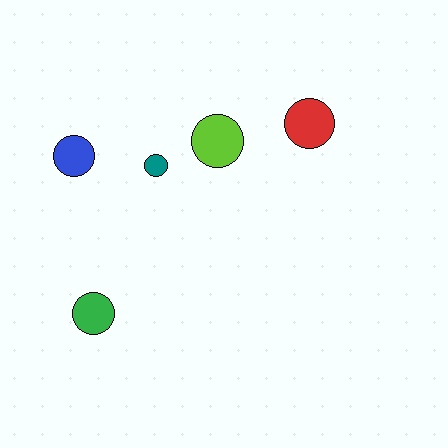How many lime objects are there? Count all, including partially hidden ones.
There is 1 lime object.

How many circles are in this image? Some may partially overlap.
There are 5 circles.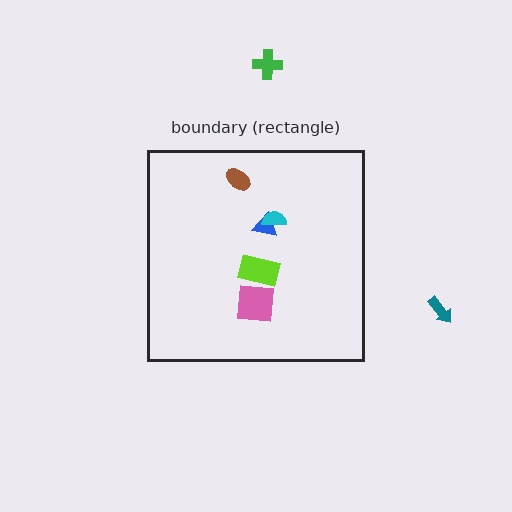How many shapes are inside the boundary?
5 inside, 2 outside.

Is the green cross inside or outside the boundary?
Outside.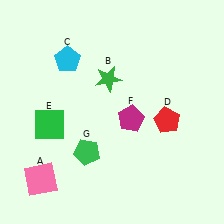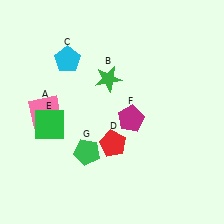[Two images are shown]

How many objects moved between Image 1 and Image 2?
2 objects moved between the two images.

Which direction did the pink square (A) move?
The pink square (A) moved up.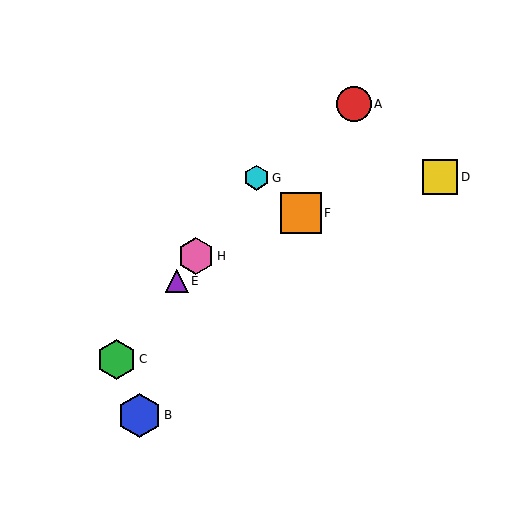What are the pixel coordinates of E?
Object E is at (177, 281).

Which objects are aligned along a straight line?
Objects C, E, G, H are aligned along a straight line.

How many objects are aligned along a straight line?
4 objects (C, E, G, H) are aligned along a straight line.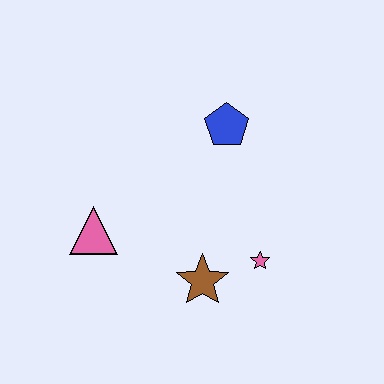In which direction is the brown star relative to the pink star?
The brown star is to the left of the pink star.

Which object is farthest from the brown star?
The blue pentagon is farthest from the brown star.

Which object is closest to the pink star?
The brown star is closest to the pink star.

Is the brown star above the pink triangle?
No